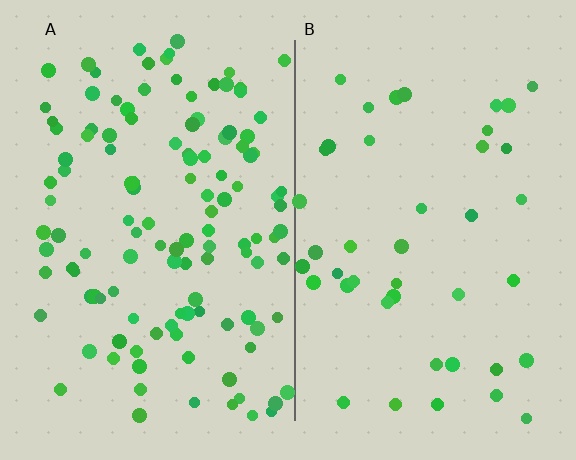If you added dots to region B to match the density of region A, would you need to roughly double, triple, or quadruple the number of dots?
Approximately triple.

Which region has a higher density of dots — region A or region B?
A (the left).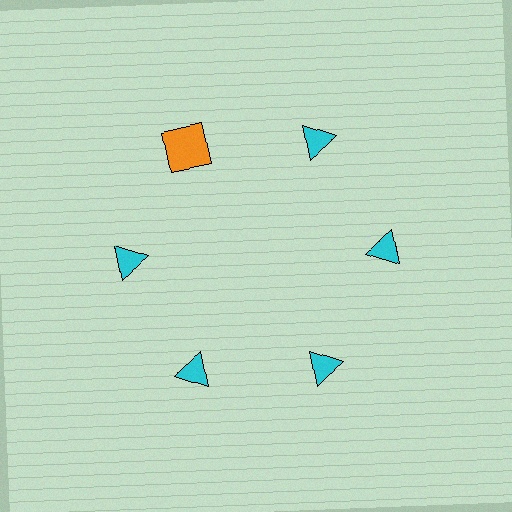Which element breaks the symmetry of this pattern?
The orange square at roughly the 11 o'clock position breaks the symmetry. All other shapes are cyan triangles.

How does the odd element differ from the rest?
It differs in both color (orange instead of cyan) and shape (square instead of triangle).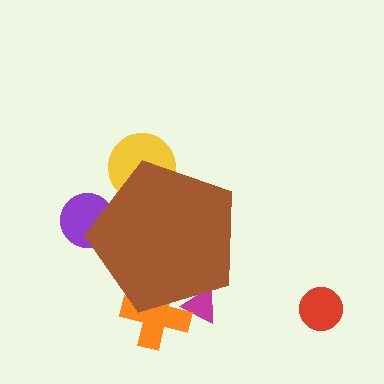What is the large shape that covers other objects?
A brown pentagon.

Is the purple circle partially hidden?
Yes, the purple circle is partially hidden behind the brown pentagon.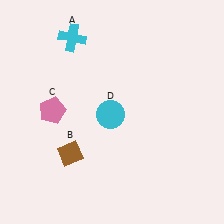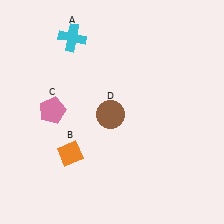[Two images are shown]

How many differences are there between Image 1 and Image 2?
There are 2 differences between the two images.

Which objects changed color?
B changed from brown to orange. D changed from cyan to brown.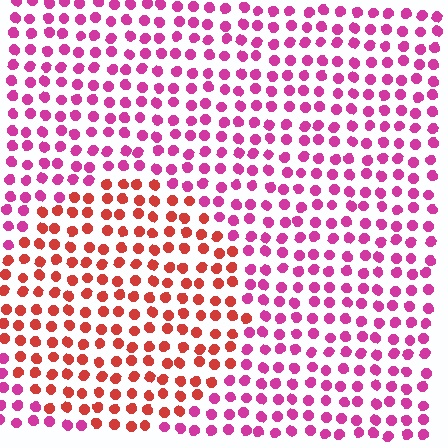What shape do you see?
I see a circle.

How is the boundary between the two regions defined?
The boundary is defined purely by a slight shift in hue (about 43 degrees). Spacing, size, and orientation are identical on both sides.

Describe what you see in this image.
The image is filled with small magenta elements in a uniform arrangement. A circle-shaped region is visible where the elements are tinted to a slightly different hue, forming a subtle color boundary.